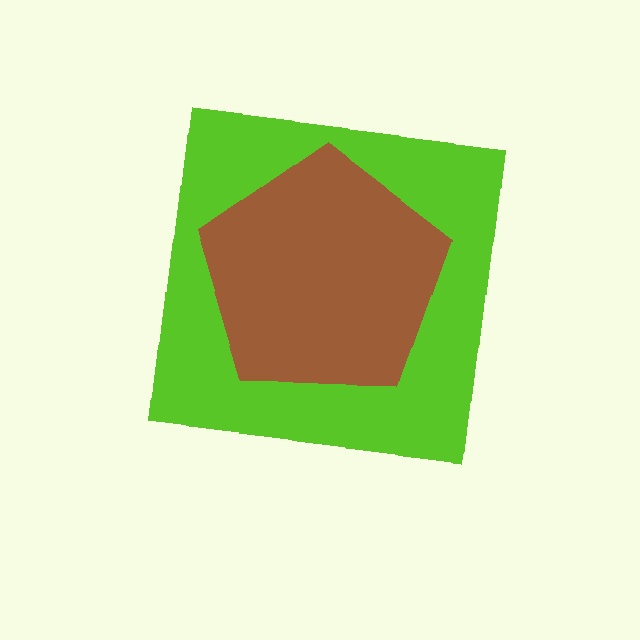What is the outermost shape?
The lime square.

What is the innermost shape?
The brown pentagon.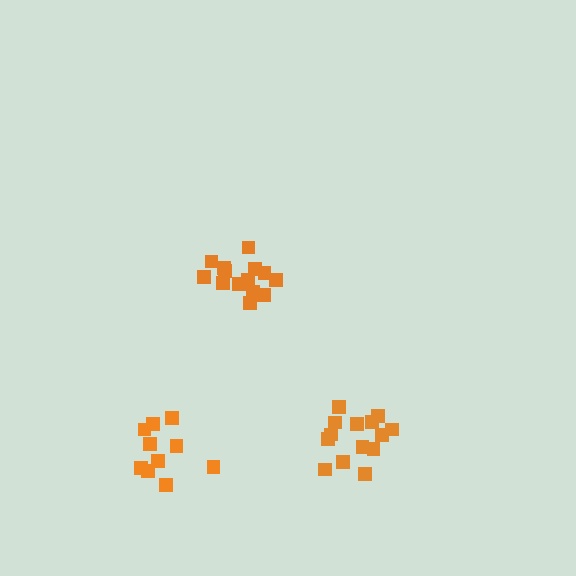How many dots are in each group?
Group 1: 14 dots, Group 2: 14 dots, Group 3: 10 dots (38 total).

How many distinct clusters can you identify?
There are 3 distinct clusters.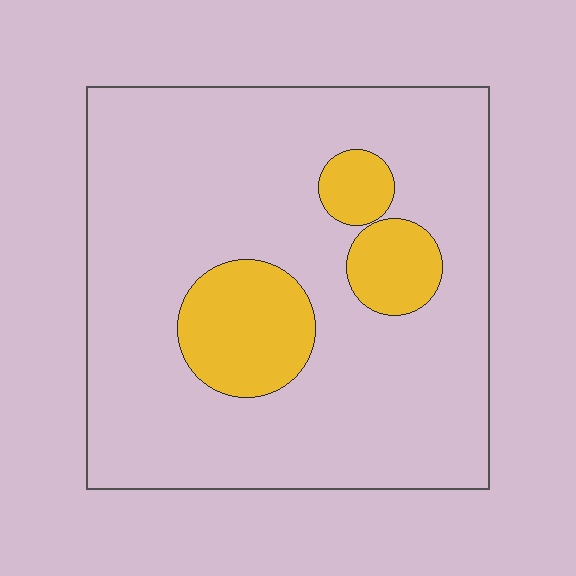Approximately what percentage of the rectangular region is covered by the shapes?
Approximately 15%.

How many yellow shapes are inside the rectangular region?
3.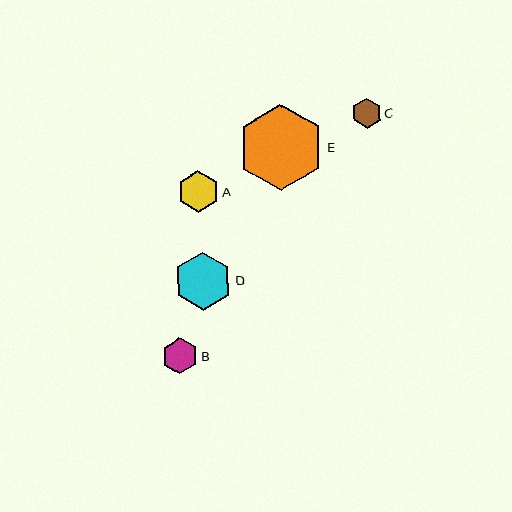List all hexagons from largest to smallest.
From largest to smallest: E, D, A, B, C.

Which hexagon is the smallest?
Hexagon C is the smallest with a size of approximately 30 pixels.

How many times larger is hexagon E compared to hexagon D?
Hexagon E is approximately 1.5 times the size of hexagon D.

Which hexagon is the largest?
Hexagon E is the largest with a size of approximately 86 pixels.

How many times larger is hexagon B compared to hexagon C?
Hexagon B is approximately 1.2 times the size of hexagon C.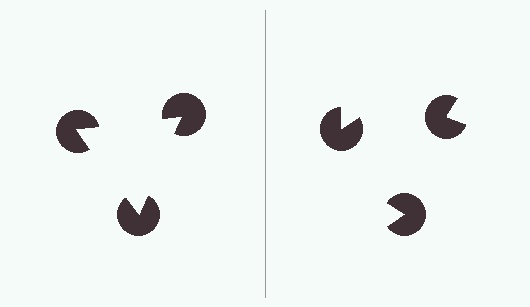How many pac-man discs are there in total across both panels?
6 — 3 on each side.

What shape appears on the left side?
An illusory triangle.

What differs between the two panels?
The pac-man discs are positioned identically on both sides; only the wedge orientations differ. On the left they align to a triangle; on the right they are misaligned.